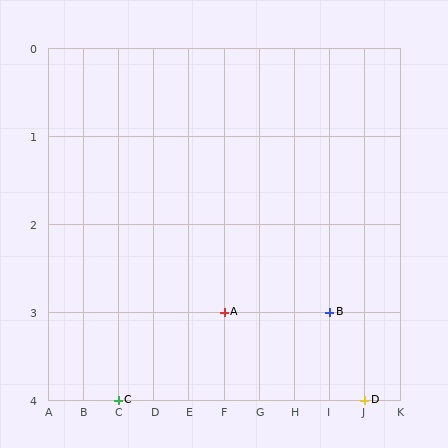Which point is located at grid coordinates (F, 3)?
Point A is at (F, 3).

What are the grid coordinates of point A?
Point A is at grid coordinates (F, 3).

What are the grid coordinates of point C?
Point C is at grid coordinates (C, 4).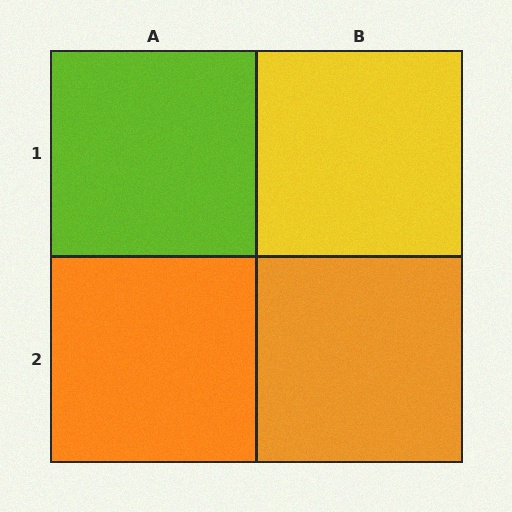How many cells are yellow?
1 cell is yellow.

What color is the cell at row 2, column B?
Orange.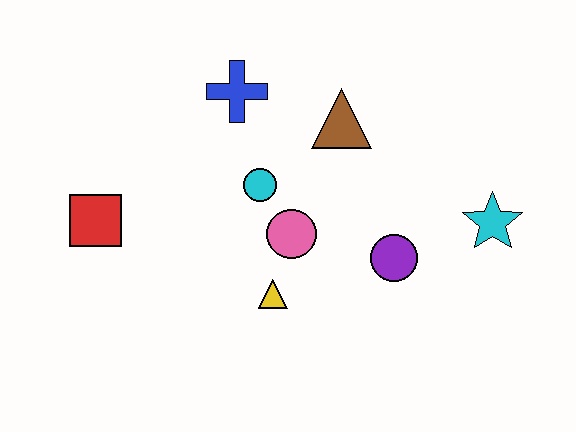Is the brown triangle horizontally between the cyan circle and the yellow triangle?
No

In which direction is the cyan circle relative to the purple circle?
The cyan circle is to the left of the purple circle.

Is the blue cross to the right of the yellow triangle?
No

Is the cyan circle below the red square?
No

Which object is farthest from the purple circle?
The red square is farthest from the purple circle.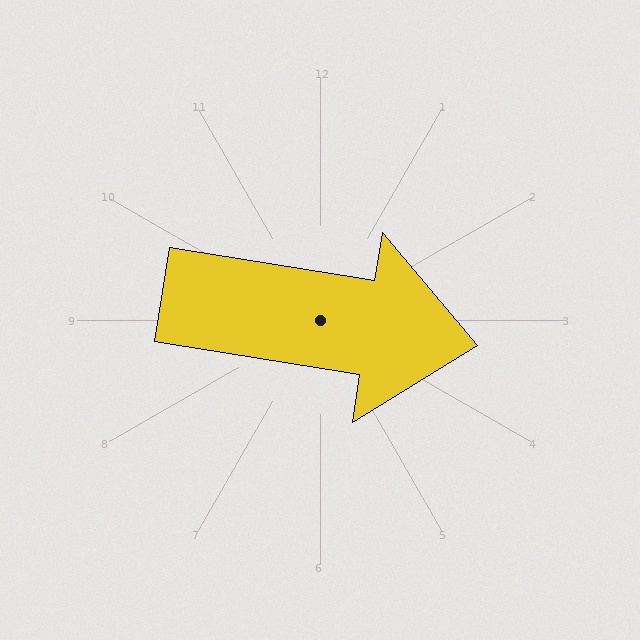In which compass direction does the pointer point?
East.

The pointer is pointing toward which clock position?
Roughly 3 o'clock.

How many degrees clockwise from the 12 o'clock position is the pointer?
Approximately 99 degrees.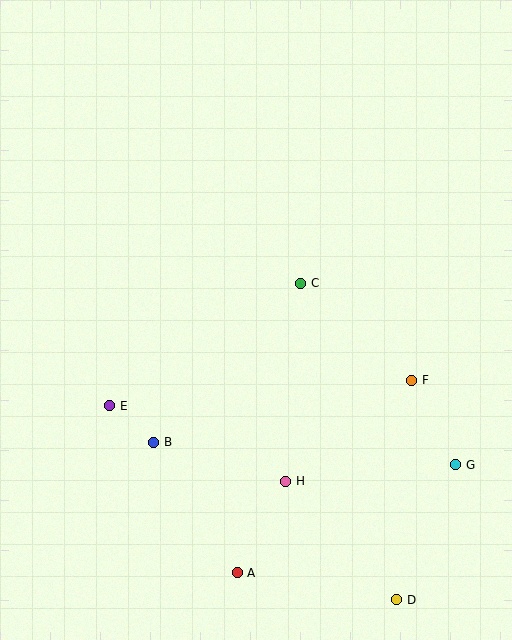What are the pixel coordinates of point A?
Point A is at (237, 573).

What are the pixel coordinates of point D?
Point D is at (397, 600).